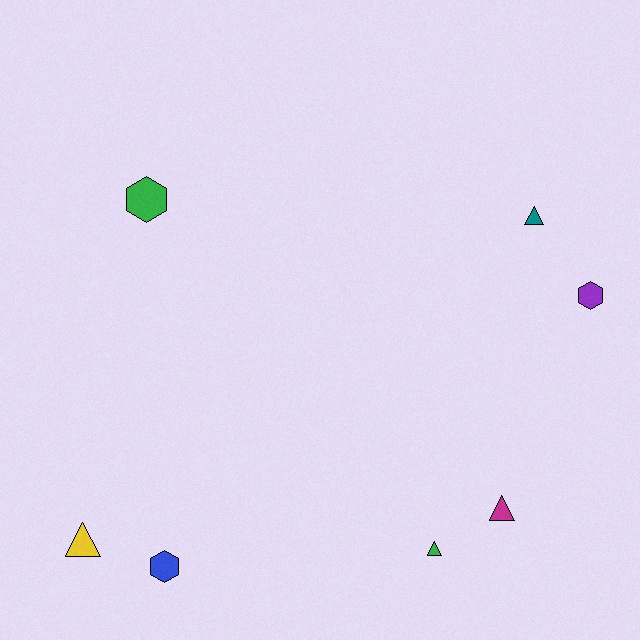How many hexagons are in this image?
There are 3 hexagons.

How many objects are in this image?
There are 7 objects.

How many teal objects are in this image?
There is 1 teal object.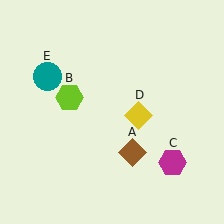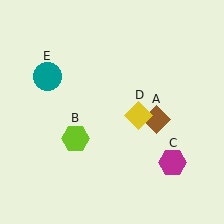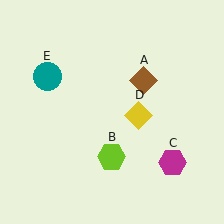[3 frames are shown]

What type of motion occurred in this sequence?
The brown diamond (object A), lime hexagon (object B) rotated counterclockwise around the center of the scene.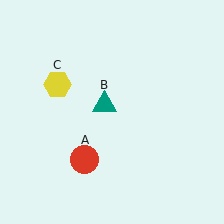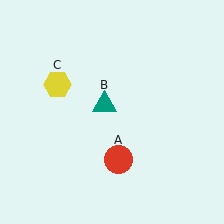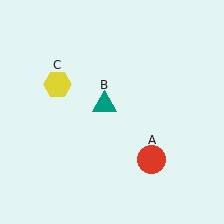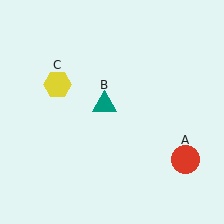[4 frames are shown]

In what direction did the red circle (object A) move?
The red circle (object A) moved right.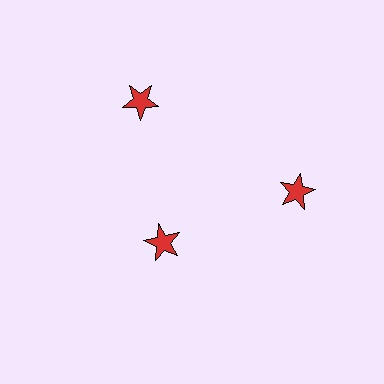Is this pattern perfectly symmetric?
No. The 3 red stars are arranged in a ring, but one element near the 7 o'clock position is pulled inward toward the center, breaking the 3-fold rotational symmetry.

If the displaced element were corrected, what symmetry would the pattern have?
It would have 3-fold rotational symmetry — the pattern would map onto itself every 120 degrees.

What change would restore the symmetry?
The symmetry would be restored by moving it outward, back onto the ring so that all 3 stars sit at equal angles and equal distance from the center.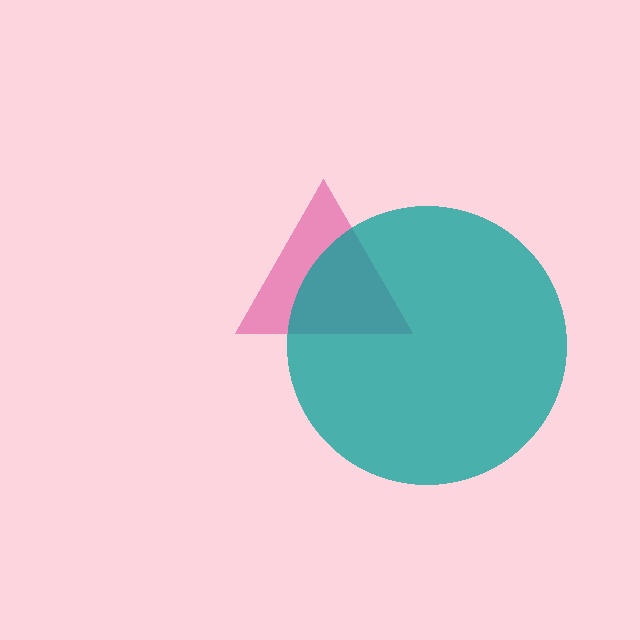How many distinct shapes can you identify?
There are 2 distinct shapes: a magenta triangle, a teal circle.